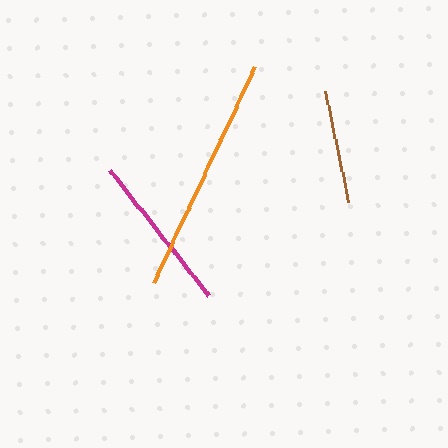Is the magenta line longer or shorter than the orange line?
The orange line is longer than the magenta line.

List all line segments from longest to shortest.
From longest to shortest: orange, magenta, brown.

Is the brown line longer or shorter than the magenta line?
The magenta line is longer than the brown line.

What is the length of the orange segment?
The orange segment is approximately 239 pixels long.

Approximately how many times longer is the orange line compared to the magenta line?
The orange line is approximately 1.5 times the length of the magenta line.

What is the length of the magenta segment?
The magenta segment is approximately 159 pixels long.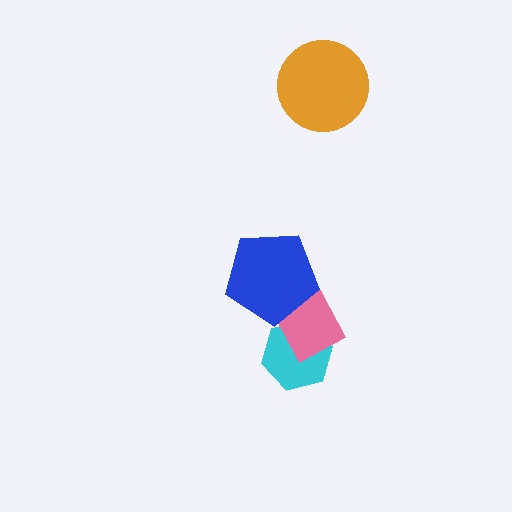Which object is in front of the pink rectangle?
The blue pentagon is in front of the pink rectangle.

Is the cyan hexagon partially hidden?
Yes, it is partially covered by another shape.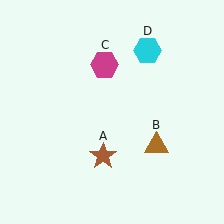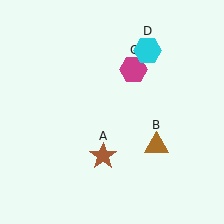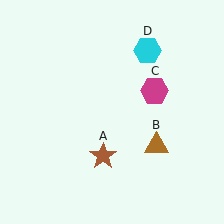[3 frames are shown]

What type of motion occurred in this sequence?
The magenta hexagon (object C) rotated clockwise around the center of the scene.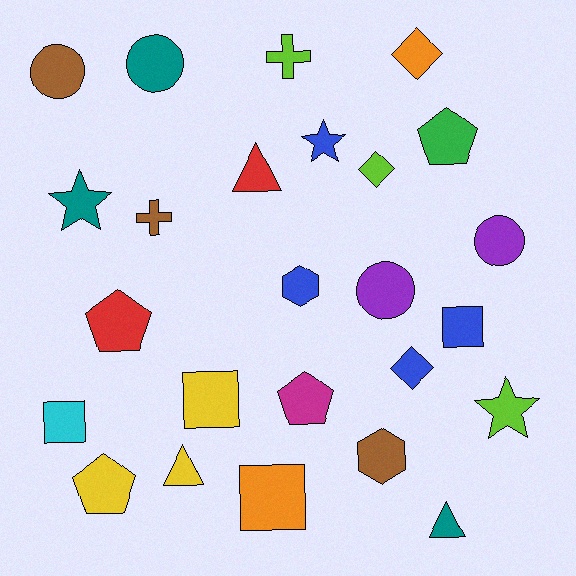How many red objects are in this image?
There are 2 red objects.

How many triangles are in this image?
There are 3 triangles.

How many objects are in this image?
There are 25 objects.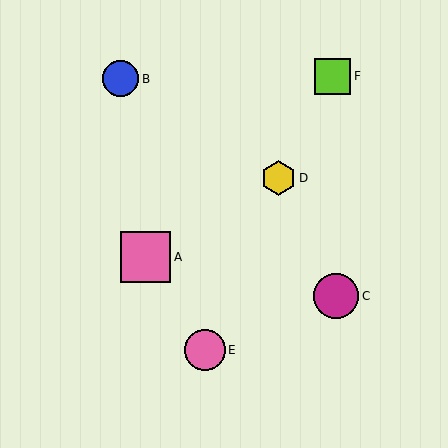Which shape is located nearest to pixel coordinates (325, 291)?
The magenta circle (labeled C) at (336, 296) is nearest to that location.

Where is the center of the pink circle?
The center of the pink circle is at (205, 350).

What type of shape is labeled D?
Shape D is a yellow hexagon.